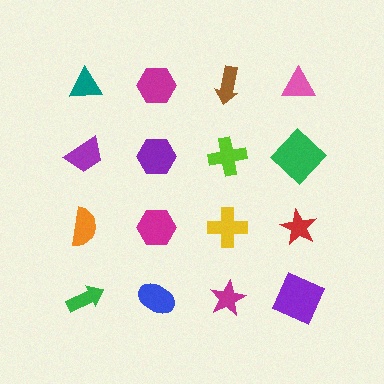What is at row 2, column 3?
A lime cross.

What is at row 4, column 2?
A blue ellipse.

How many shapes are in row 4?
4 shapes.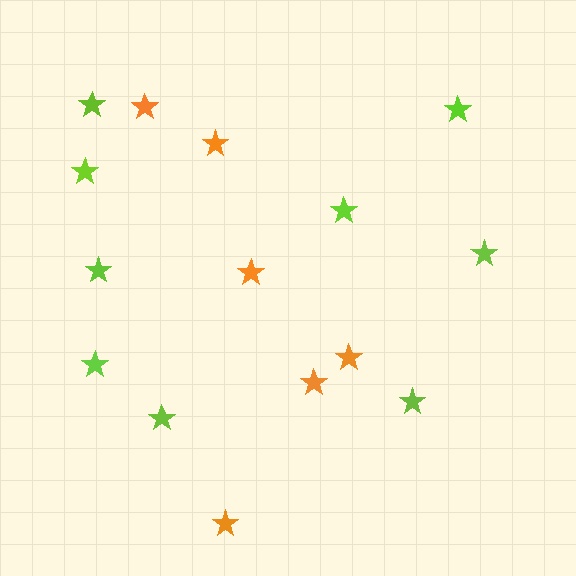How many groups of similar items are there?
There are 2 groups: one group of orange stars (6) and one group of lime stars (9).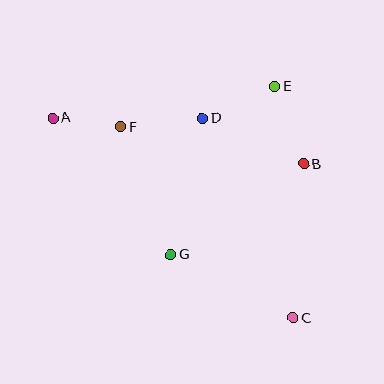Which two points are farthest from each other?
Points A and C are farthest from each other.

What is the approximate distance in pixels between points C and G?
The distance between C and G is approximately 138 pixels.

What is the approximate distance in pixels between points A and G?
The distance between A and G is approximately 181 pixels.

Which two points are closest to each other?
Points A and F are closest to each other.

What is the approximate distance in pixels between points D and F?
The distance between D and F is approximately 82 pixels.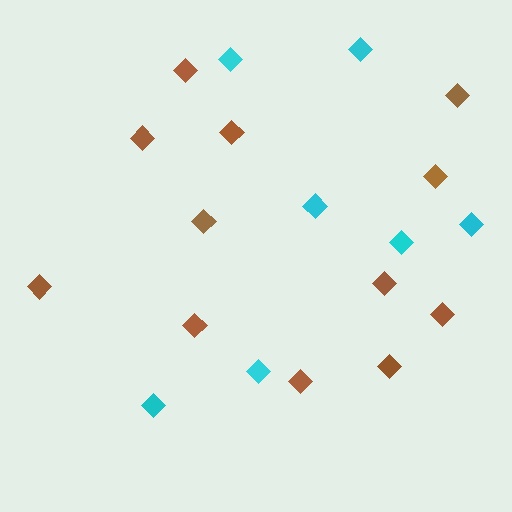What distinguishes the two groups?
There are 2 groups: one group of cyan diamonds (7) and one group of brown diamonds (12).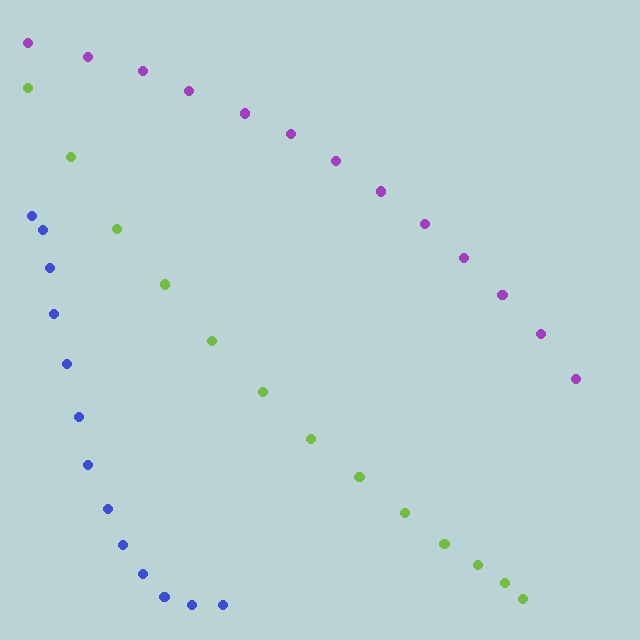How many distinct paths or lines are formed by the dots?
There are 3 distinct paths.